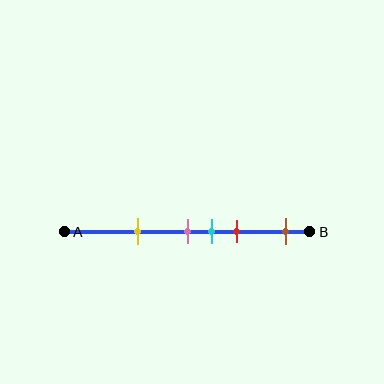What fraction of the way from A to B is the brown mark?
The brown mark is approximately 90% (0.9) of the way from A to B.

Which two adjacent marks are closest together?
The pink and cyan marks are the closest adjacent pair.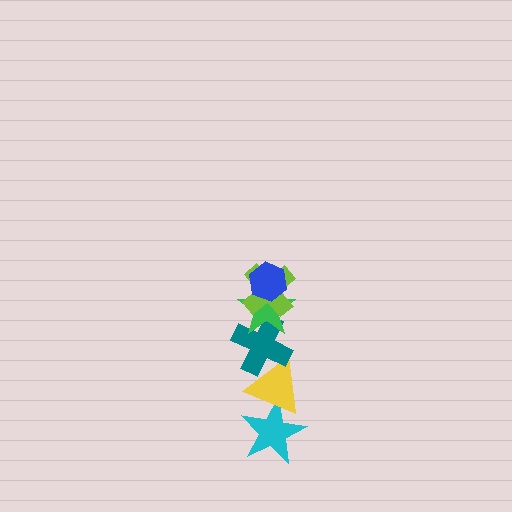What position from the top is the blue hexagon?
The blue hexagon is 1st from the top.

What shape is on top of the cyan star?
The yellow triangle is on top of the cyan star.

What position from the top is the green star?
The green star is 3rd from the top.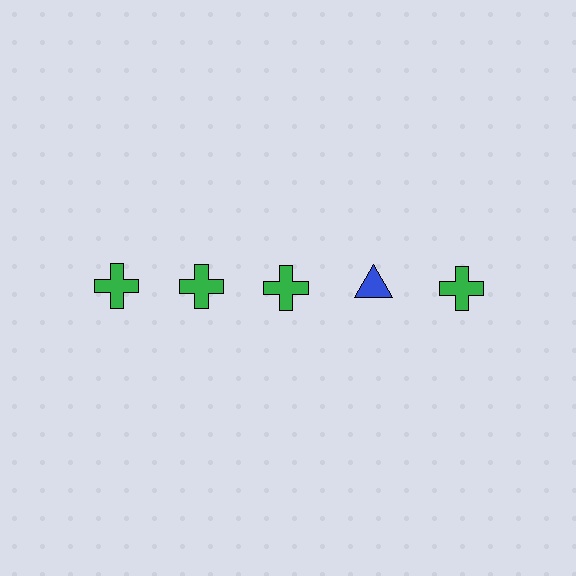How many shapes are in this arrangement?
There are 5 shapes arranged in a grid pattern.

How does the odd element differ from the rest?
It differs in both color (blue instead of green) and shape (triangle instead of cross).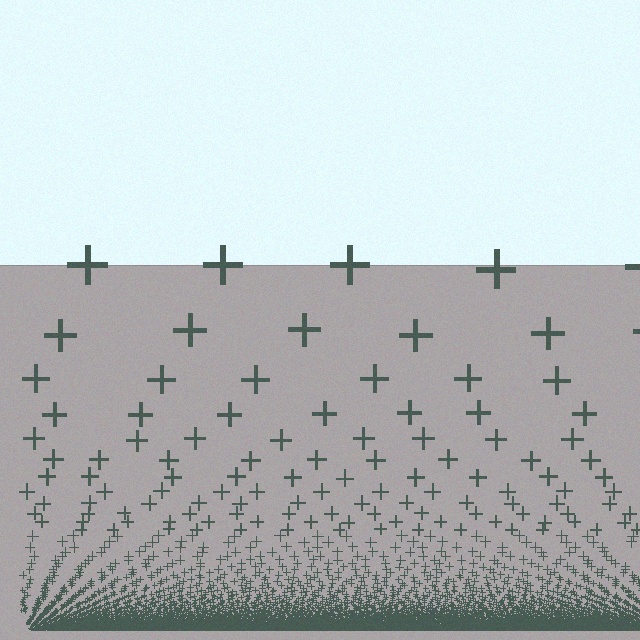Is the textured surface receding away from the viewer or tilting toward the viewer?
The surface appears to tilt toward the viewer. Texture elements get larger and sparser toward the top.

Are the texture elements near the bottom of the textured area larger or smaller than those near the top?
Smaller. The gradient is inverted — elements near the bottom are smaller and denser.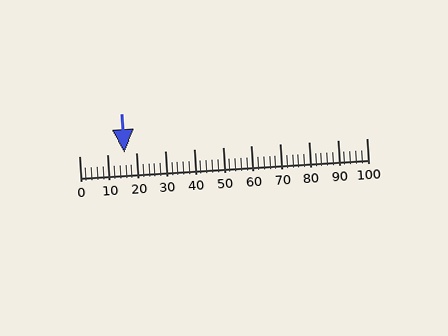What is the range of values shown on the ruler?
The ruler shows values from 0 to 100.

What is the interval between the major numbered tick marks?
The major tick marks are spaced 10 units apart.